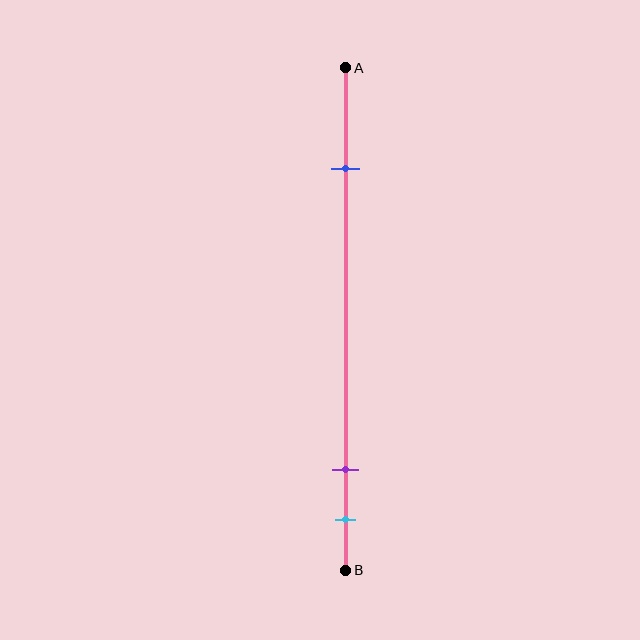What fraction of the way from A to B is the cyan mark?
The cyan mark is approximately 90% (0.9) of the way from A to B.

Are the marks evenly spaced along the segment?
No, the marks are not evenly spaced.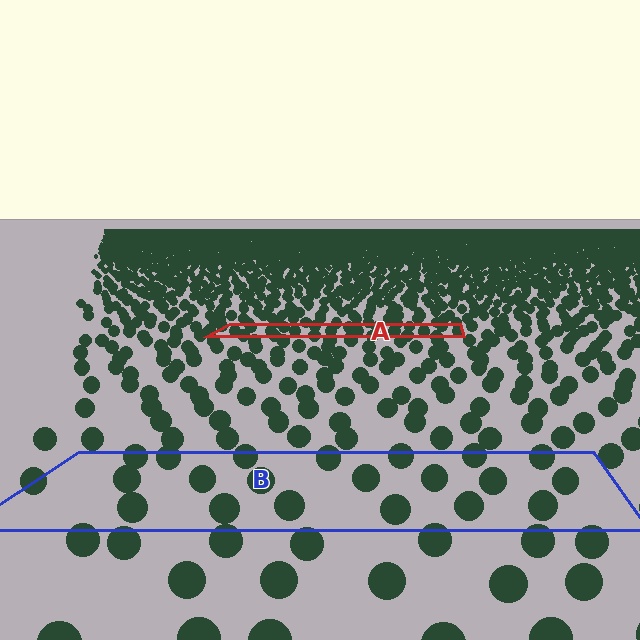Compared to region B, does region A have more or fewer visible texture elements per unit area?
Region A has more texture elements per unit area — they are packed more densely because it is farther away.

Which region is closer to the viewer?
Region B is closer. The texture elements there are larger and more spread out.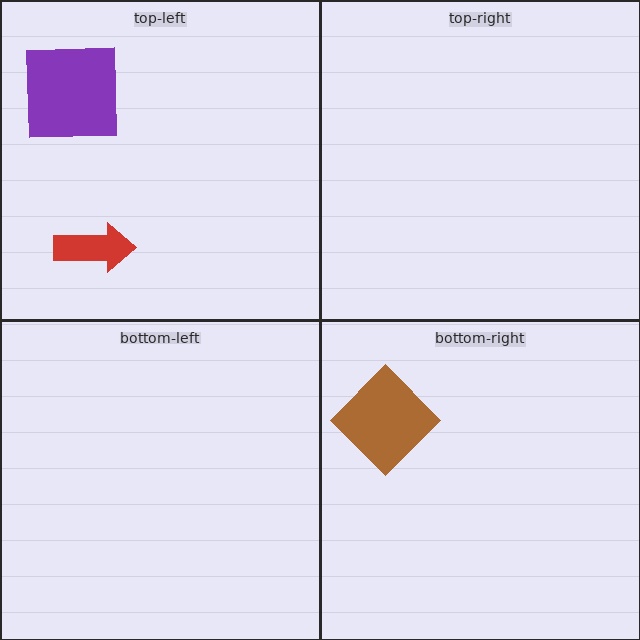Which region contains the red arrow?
The top-left region.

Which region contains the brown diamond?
The bottom-right region.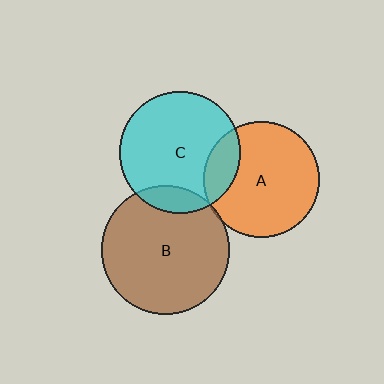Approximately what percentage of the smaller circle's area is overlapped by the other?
Approximately 20%.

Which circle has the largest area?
Circle B (brown).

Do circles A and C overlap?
Yes.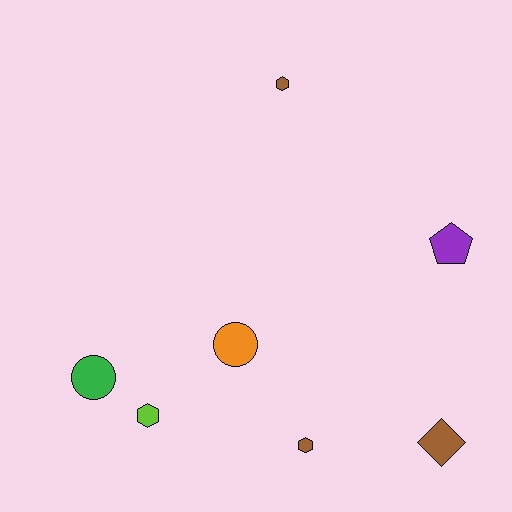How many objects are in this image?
There are 7 objects.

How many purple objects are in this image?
There is 1 purple object.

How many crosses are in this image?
There are no crosses.